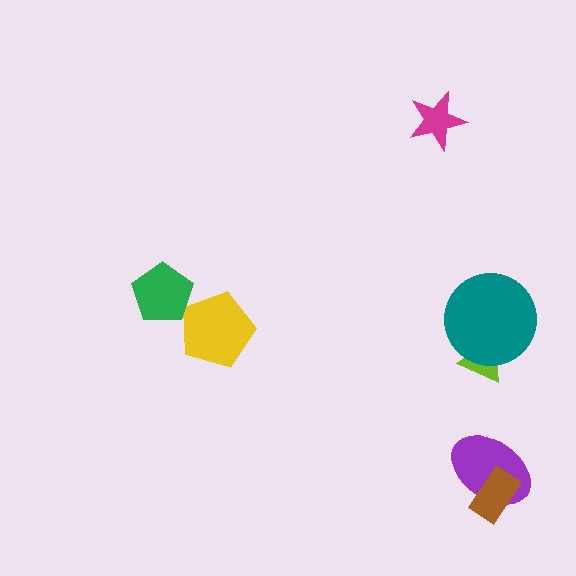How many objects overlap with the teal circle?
1 object overlaps with the teal circle.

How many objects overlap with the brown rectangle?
1 object overlaps with the brown rectangle.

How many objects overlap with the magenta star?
0 objects overlap with the magenta star.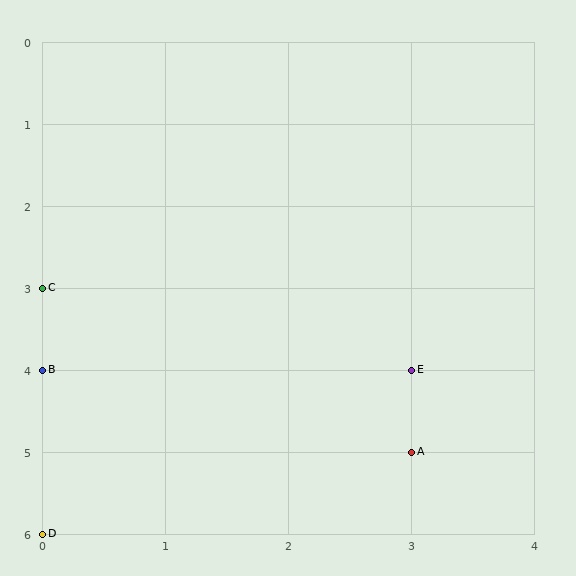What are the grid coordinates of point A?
Point A is at grid coordinates (3, 5).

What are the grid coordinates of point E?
Point E is at grid coordinates (3, 4).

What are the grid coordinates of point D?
Point D is at grid coordinates (0, 6).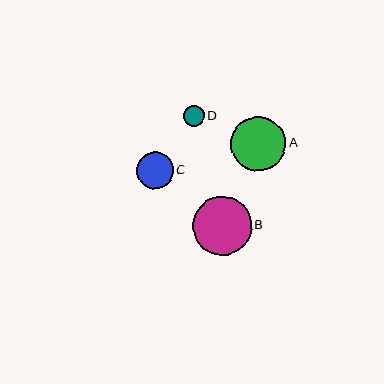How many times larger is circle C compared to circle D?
Circle C is approximately 1.8 times the size of circle D.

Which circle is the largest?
Circle B is the largest with a size of approximately 59 pixels.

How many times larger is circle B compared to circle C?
Circle B is approximately 1.6 times the size of circle C.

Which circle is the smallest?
Circle D is the smallest with a size of approximately 21 pixels.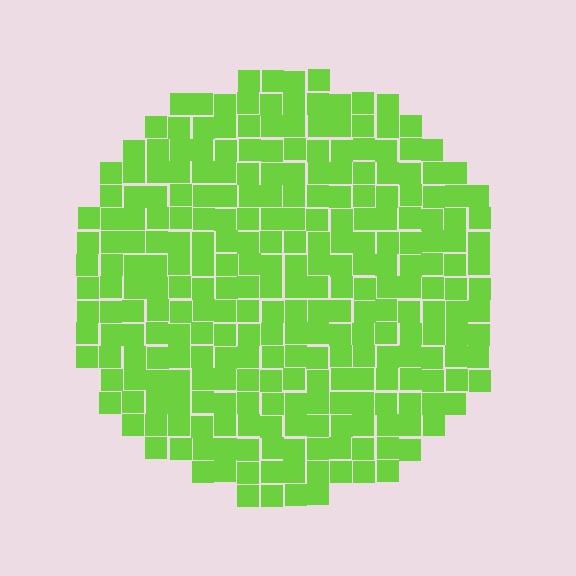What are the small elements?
The small elements are squares.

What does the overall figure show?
The overall figure shows a circle.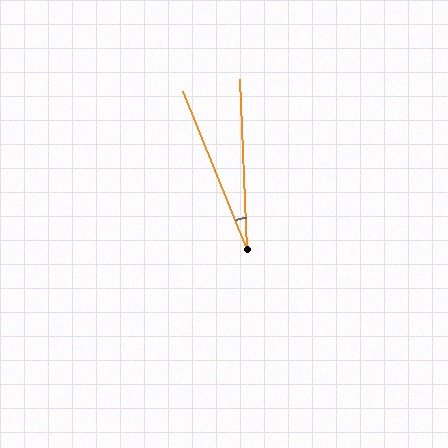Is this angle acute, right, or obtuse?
It is acute.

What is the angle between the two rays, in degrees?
Approximately 20 degrees.